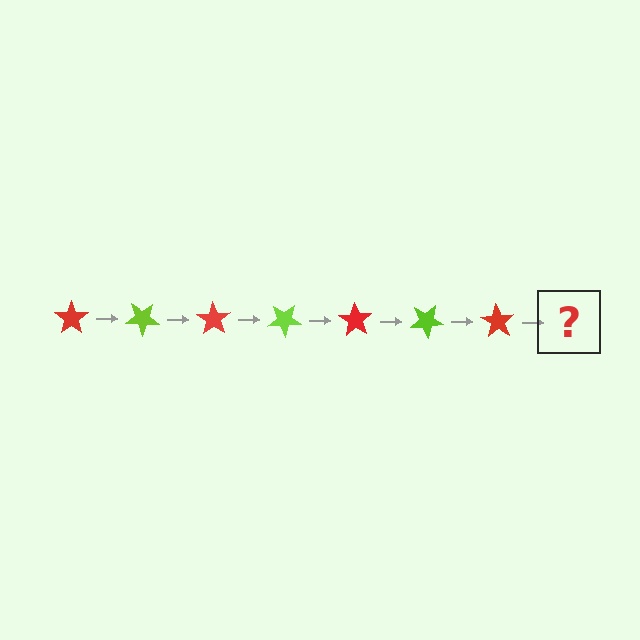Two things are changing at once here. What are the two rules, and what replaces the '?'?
The two rules are that it rotates 35 degrees each step and the color cycles through red and lime. The '?' should be a lime star, rotated 245 degrees from the start.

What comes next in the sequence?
The next element should be a lime star, rotated 245 degrees from the start.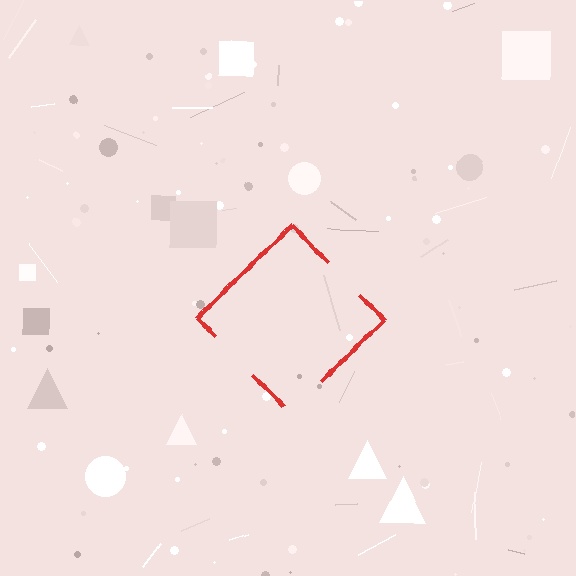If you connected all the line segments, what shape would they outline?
They would outline a diamond.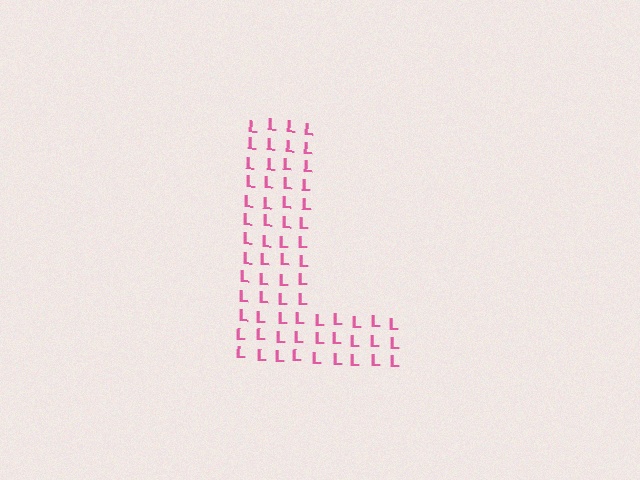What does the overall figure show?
The overall figure shows the letter L.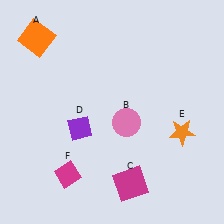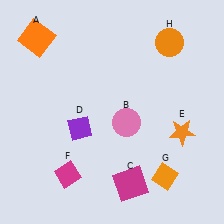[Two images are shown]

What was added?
An orange diamond (G), an orange circle (H) were added in Image 2.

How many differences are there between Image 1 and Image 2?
There are 2 differences between the two images.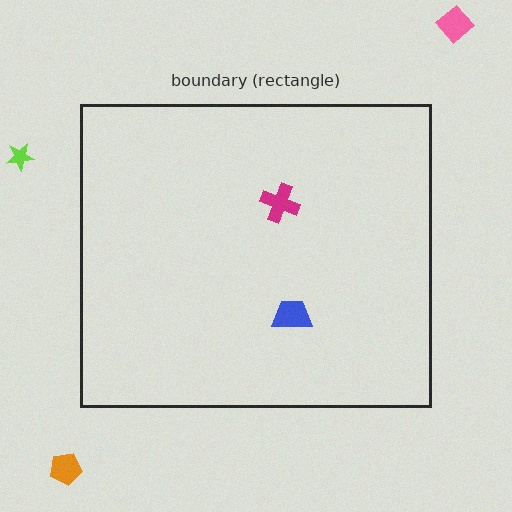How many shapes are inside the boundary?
2 inside, 3 outside.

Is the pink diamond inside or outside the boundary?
Outside.